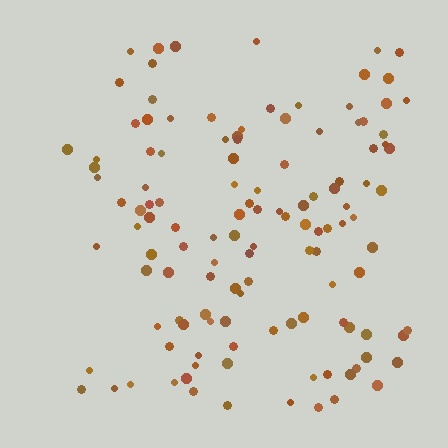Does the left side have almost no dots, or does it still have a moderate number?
Still a moderate number, just noticeably fewer than the right.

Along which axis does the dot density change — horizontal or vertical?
Horizontal.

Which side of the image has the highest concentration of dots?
The right.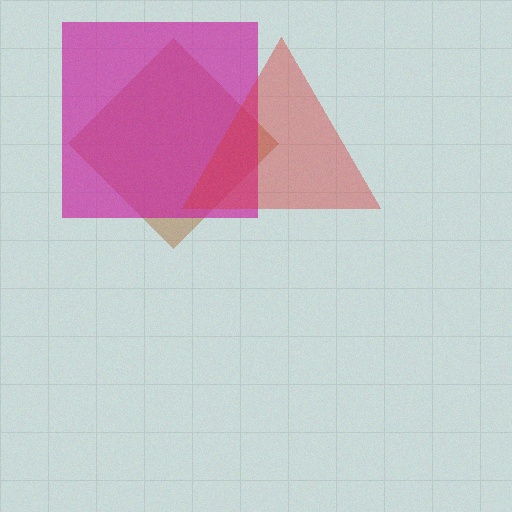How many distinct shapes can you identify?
There are 3 distinct shapes: a brown diamond, a magenta square, a red triangle.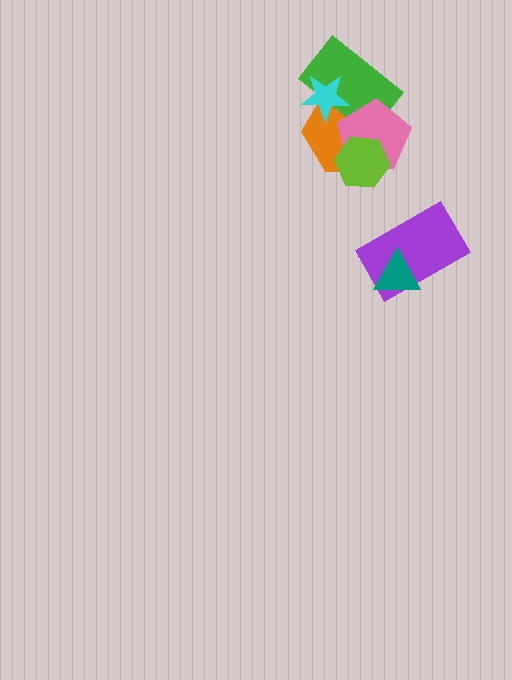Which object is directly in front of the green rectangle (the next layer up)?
The cyan star is directly in front of the green rectangle.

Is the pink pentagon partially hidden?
Yes, it is partially covered by another shape.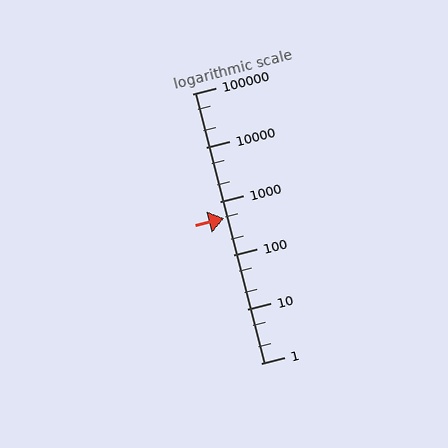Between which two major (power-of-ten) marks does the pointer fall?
The pointer is between 100 and 1000.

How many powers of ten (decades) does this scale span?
The scale spans 5 decades, from 1 to 100000.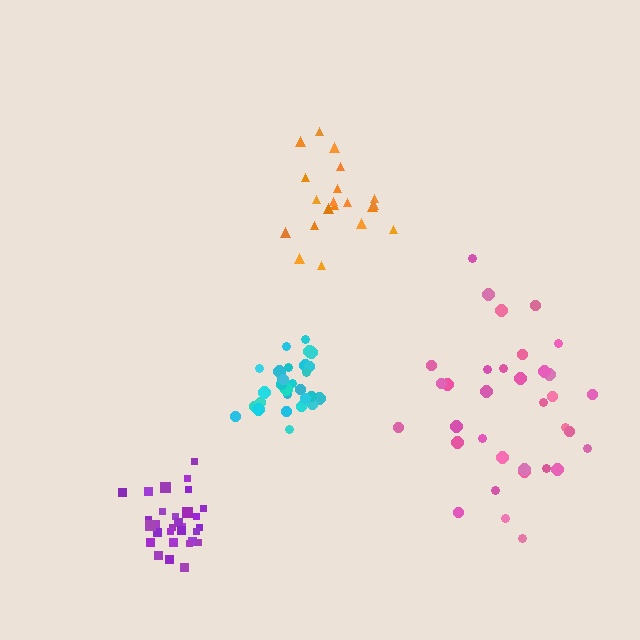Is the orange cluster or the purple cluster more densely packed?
Purple.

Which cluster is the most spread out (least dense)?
Pink.